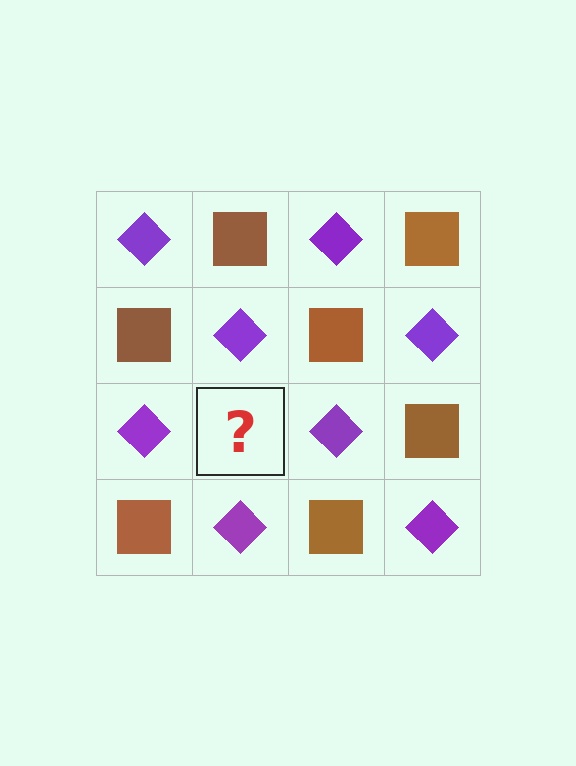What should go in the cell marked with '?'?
The missing cell should contain a brown square.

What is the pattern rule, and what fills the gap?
The rule is that it alternates purple diamond and brown square in a checkerboard pattern. The gap should be filled with a brown square.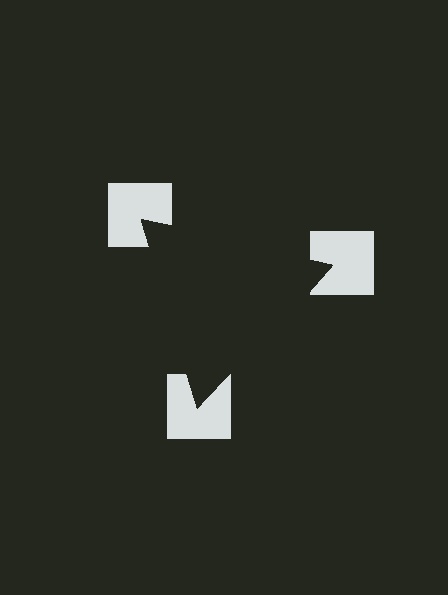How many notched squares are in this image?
There are 3 — one at each vertex of the illusory triangle.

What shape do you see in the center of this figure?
An illusory triangle — its edges are inferred from the aligned wedge cuts in the notched squares, not physically drawn.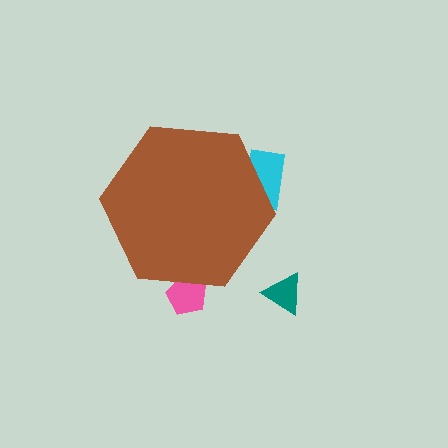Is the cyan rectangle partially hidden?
Yes, the cyan rectangle is partially hidden behind the brown hexagon.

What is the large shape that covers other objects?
A brown hexagon.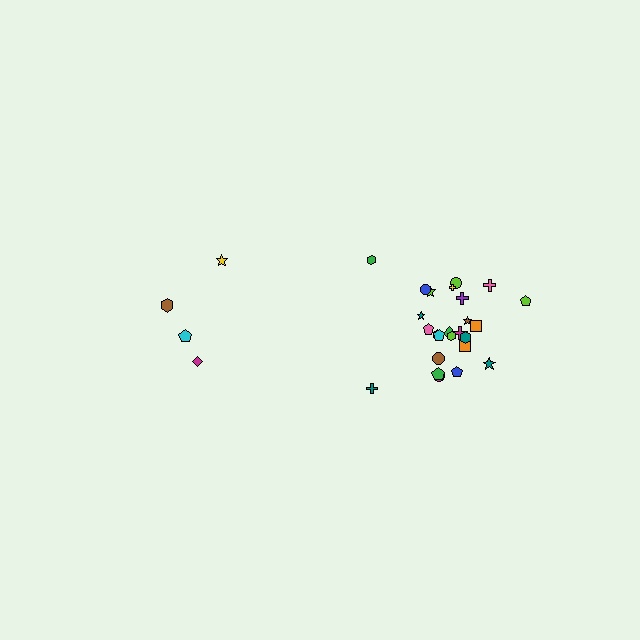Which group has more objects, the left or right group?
The right group.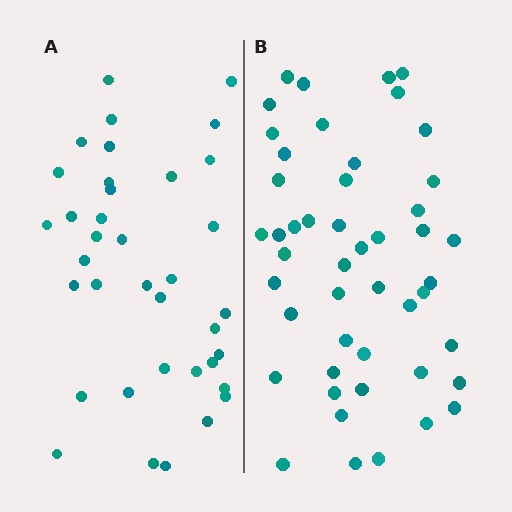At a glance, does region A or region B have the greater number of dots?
Region B (the right region) has more dots.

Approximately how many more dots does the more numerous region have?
Region B has roughly 12 or so more dots than region A.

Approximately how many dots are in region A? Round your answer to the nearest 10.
About 40 dots. (The exact count is 37, which rounds to 40.)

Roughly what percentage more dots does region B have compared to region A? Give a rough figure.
About 30% more.